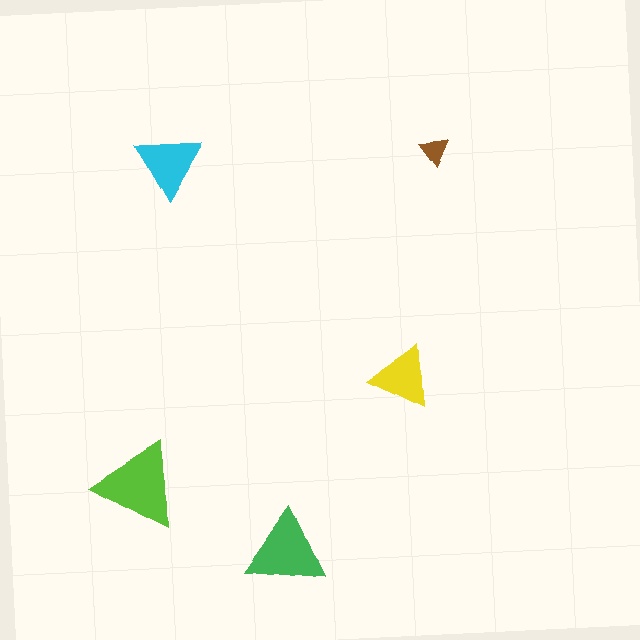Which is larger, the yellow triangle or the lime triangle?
The lime one.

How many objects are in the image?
There are 5 objects in the image.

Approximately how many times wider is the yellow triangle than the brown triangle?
About 2 times wider.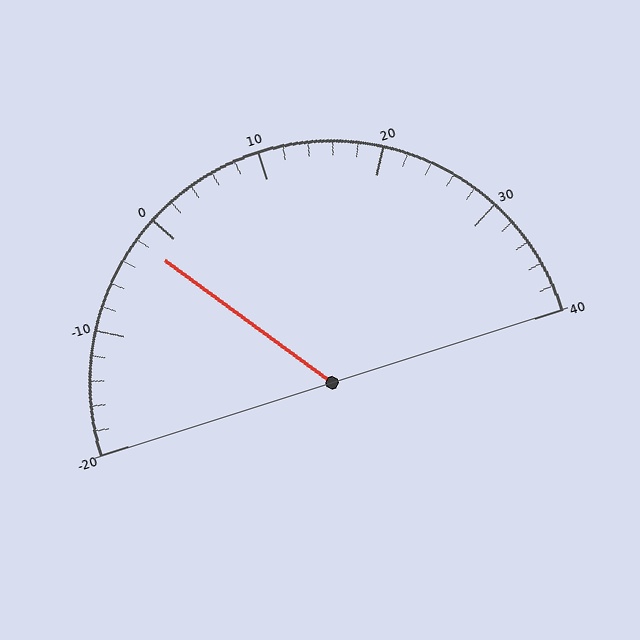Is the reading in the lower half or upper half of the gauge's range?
The reading is in the lower half of the range (-20 to 40).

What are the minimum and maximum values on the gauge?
The gauge ranges from -20 to 40.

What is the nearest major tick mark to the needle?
The nearest major tick mark is 0.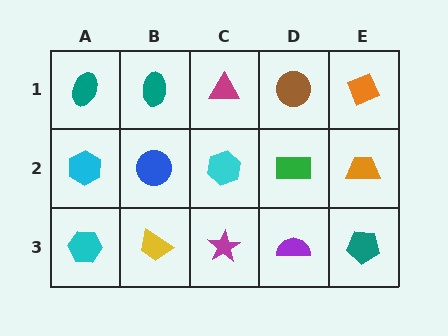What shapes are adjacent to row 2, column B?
A teal ellipse (row 1, column B), a yellow trapezoid (row 3, column B), a cyan hexagon (row 2, column A), a cyan hexagon (row 2, column C).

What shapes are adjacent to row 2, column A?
A teal ellipse (row 1, column A), a cyan hexagon (row 3, column A), a blue circle (row 2, column B).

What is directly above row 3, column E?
An orange trapezoid.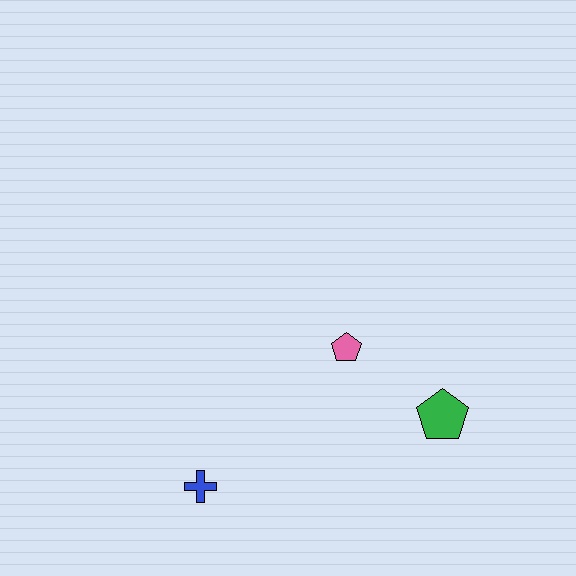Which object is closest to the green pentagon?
The pink pentagon is closest to the green pentagon.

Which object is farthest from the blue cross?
The green pentagon is farthest from the blue cross.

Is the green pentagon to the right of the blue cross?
Yes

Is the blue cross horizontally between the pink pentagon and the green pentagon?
No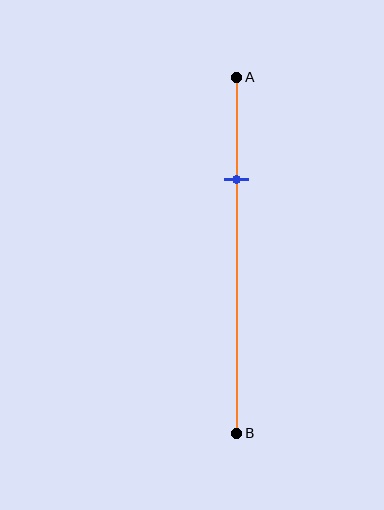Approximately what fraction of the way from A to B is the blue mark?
The blue mark is approximately 30% of the way from A to B.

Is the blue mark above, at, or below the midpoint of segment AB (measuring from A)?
The blue mark is above the midpoint of segment AB.